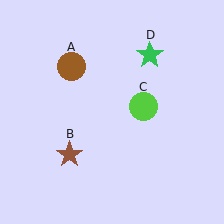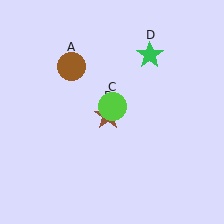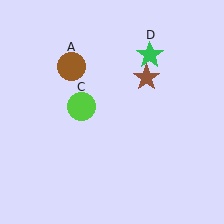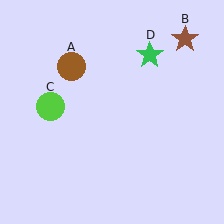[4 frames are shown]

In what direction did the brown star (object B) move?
The brown star (object B) moved up and to the right.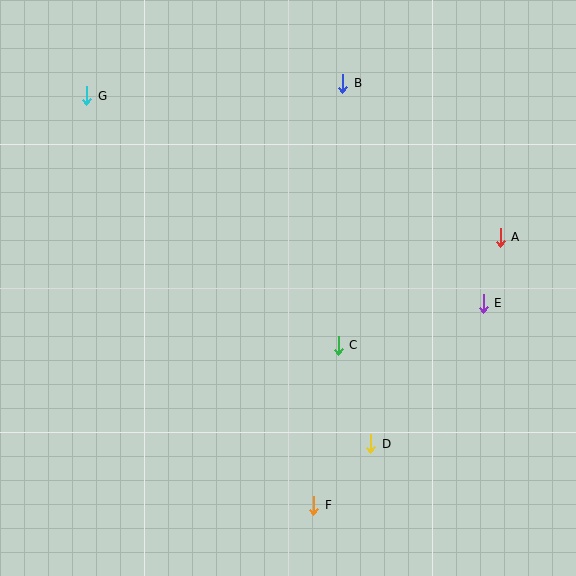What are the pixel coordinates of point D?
Point D is at (371, 444).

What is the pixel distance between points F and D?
The distance between F and D is 84 pixels.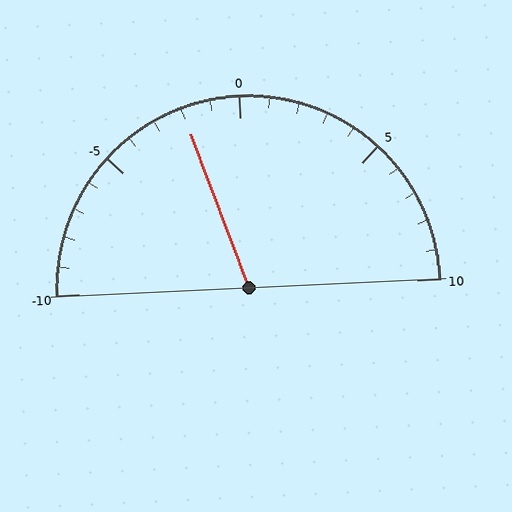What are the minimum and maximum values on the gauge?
The gauge ranges from -10 to 10.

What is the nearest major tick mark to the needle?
The nearest major tick mark is 0.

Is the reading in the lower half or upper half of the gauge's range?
The reading is in the lower half of the range (-10 to 10).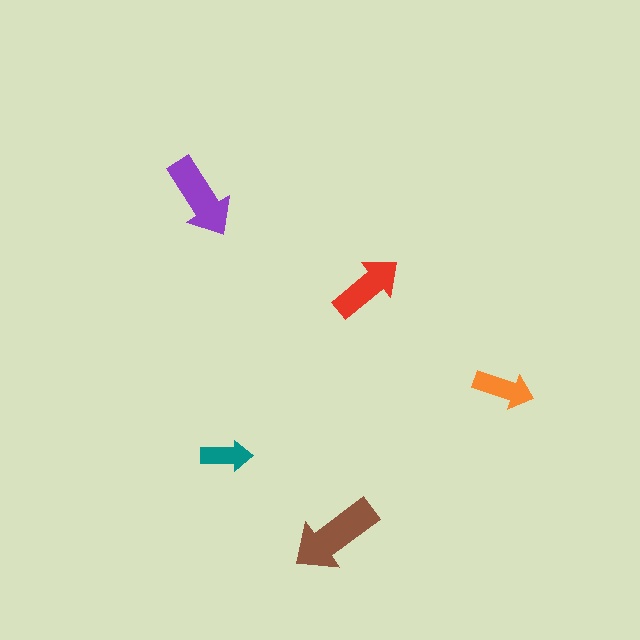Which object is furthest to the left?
The purple arrow is leftmost.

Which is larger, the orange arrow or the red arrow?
The red one.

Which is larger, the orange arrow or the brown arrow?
The brown one.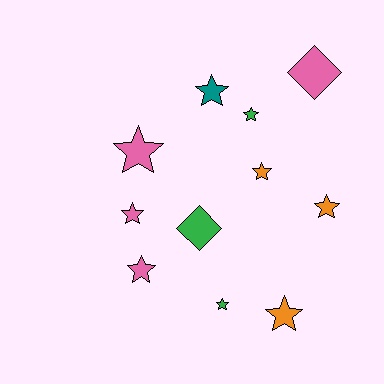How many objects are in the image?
There are 11 objects.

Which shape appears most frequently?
Star, with 9 objects.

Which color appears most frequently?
Pink, with 4 objects.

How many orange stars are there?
There are 3 orange stars.